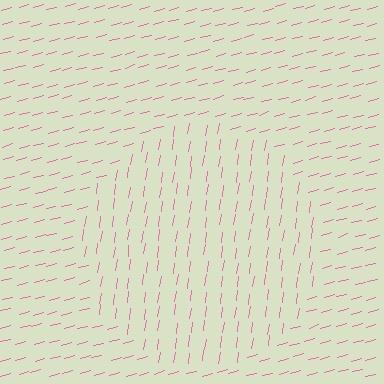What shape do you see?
I see a circle.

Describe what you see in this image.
The image is filled with small pink line segments. A circle region in the image has lines oriented differently from the surrounding lines, creating a visible texture boundary.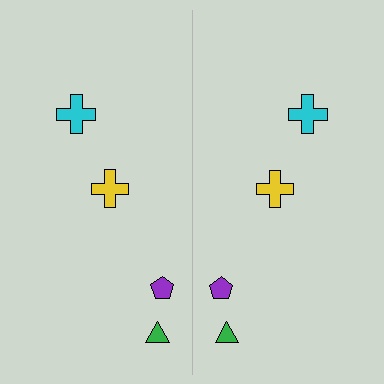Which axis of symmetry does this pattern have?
The pattern has a vertical axis of symmetry running through the center of the image.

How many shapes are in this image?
There are 8 shapes in this image.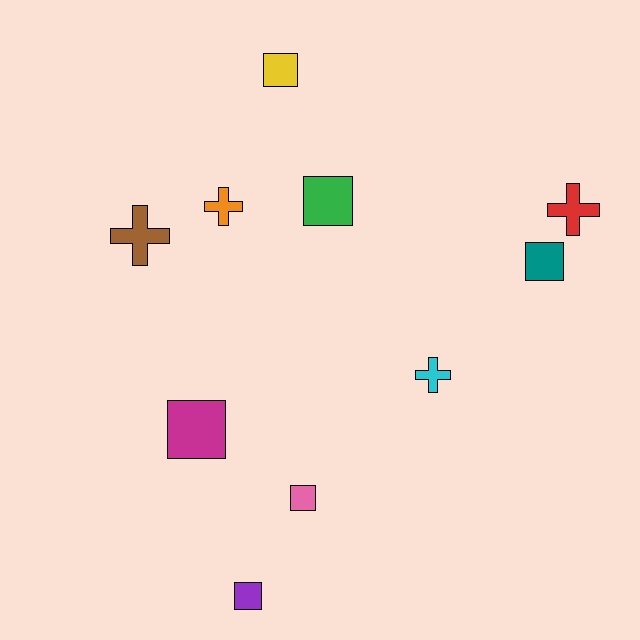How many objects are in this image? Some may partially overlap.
There are 10 objects.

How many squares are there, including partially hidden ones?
There are 6 squares.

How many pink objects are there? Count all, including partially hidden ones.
There is 1 pink object.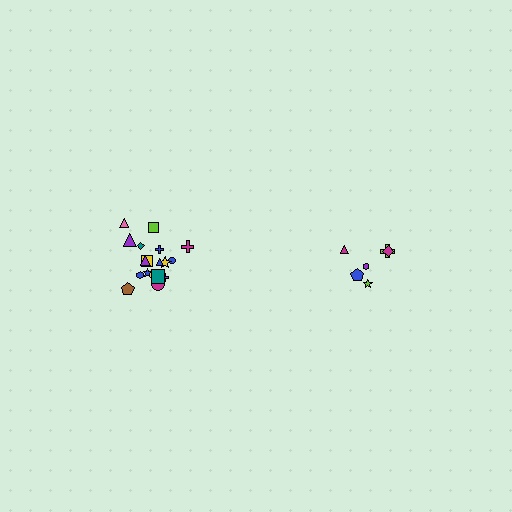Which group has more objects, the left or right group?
The left group.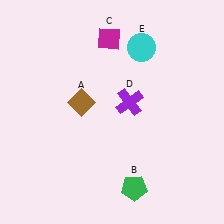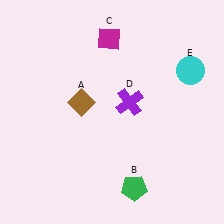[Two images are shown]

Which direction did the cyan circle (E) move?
The cyan circle (E) moved right.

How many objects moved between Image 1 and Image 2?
1 object moved between the two images.